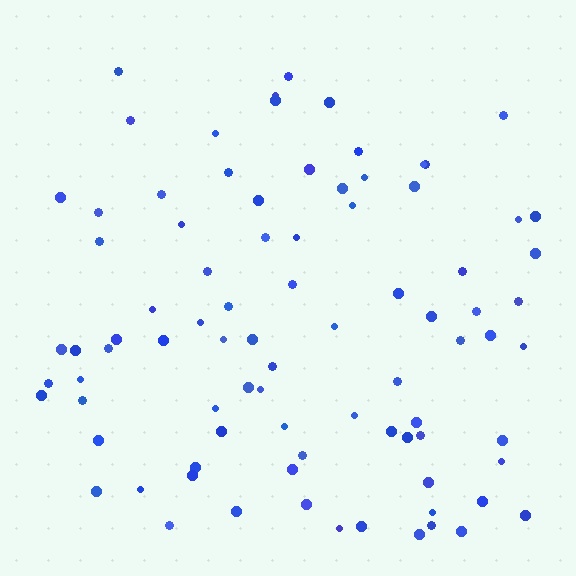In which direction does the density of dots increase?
From top to bottom, with the bottom side densest.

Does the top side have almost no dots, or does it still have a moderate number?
Still a moderate number, just noticeably fewer than the bottom.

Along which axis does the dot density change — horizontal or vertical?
Vertical.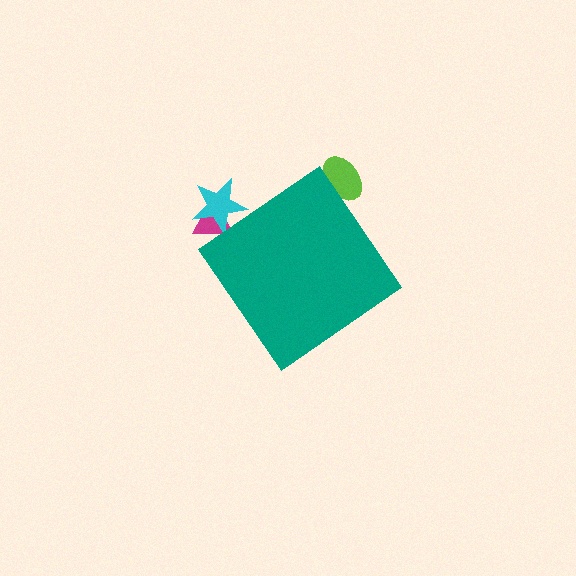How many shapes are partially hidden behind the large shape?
3 shapes are partially hidden.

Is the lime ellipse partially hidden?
Yes, the lime ellipse is partially hidden behind the teal diamond.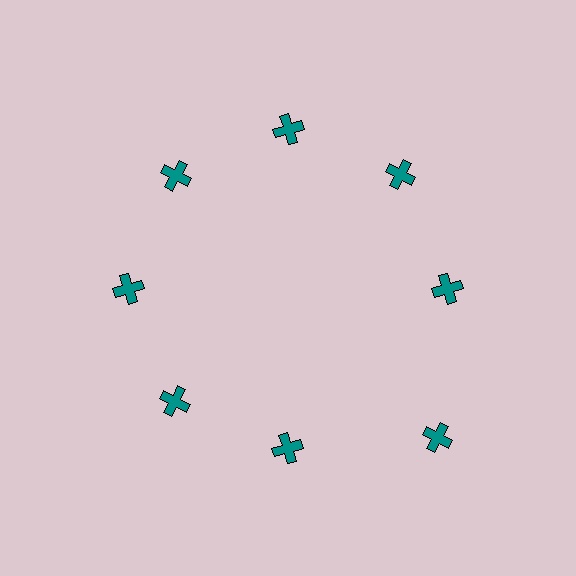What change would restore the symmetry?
The symmetry would be restored by moving it inward, back onto the ring so that all 8 crosses sit at equal angles and equal distance from the center.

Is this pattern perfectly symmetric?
No. The 8 teal crosses are arranged in a ring, but one element near the 4 o'clock position is pushed outward from the center, breaking the 8-fold rotational symmetry.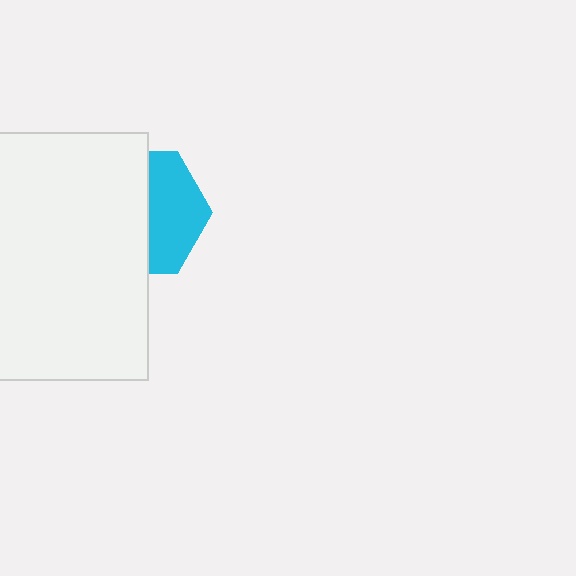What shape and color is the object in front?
The object in front is a white rectangle.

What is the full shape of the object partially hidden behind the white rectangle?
The partially hidden object is a cyan hexagon.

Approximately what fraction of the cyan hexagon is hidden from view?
Roughly 57% of the cyan hexagon is hidden behind the white rectangle.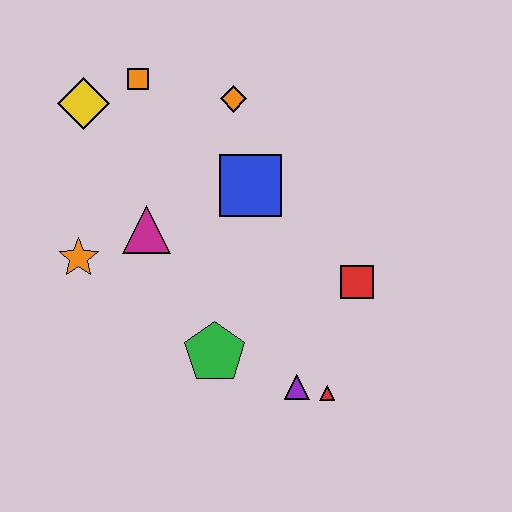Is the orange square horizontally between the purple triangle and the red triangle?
No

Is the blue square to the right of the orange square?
Yes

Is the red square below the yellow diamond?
Yes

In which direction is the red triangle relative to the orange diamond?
The red triangle is below the orange diamond.